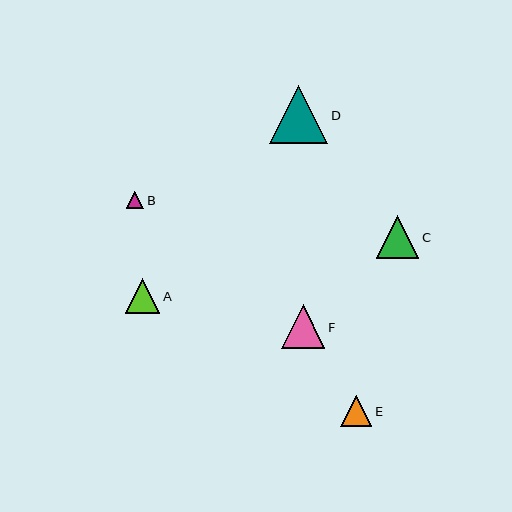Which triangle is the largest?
Triangle D is the largest with a size of approximately 58 pixels.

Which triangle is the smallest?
Triangle B is the smallest with a size of approximately 17 pixels.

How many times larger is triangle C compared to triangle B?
Triangle C is approximately 2.5 times the size of triangle B.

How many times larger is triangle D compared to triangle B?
Triangle D is approximately 3.4 times the size of triangle B.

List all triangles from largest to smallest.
From largest to smallest: D, F, C, A, E, B.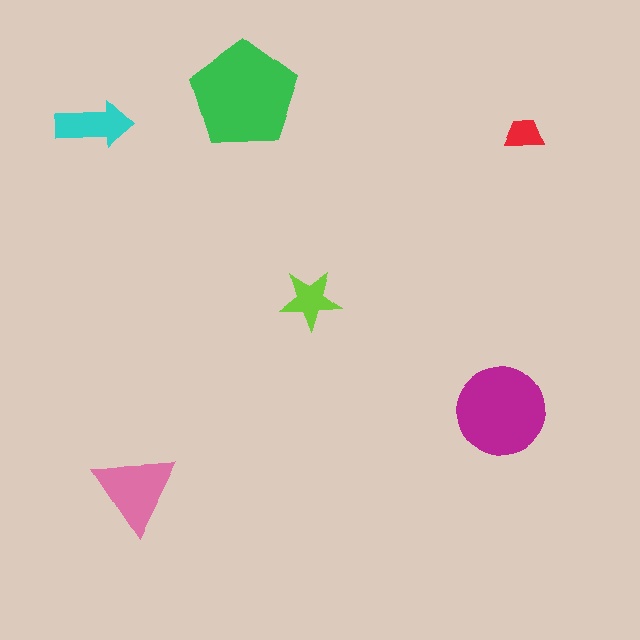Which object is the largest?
The green pentagon.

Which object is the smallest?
The red trapezoid.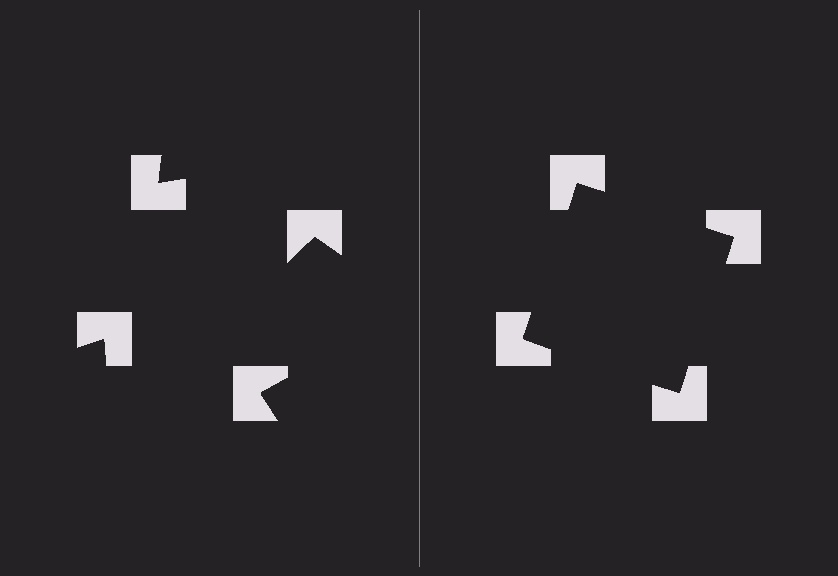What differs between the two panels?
The notched squares are positioned identically on both sides; only the wedge orientations differ. On the right they align to a square; on the left they are misaligned.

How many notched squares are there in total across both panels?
8 — 4 on each side.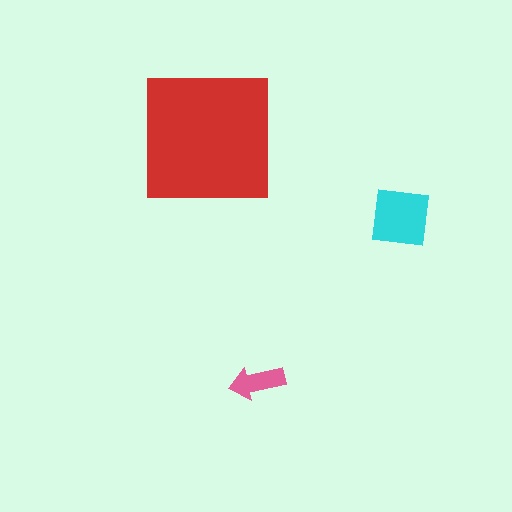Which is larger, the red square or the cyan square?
The red square.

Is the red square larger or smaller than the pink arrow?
Larger.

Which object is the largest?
The red square.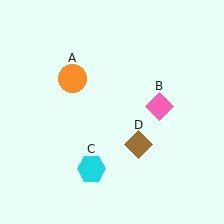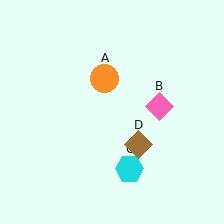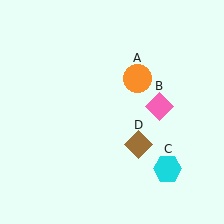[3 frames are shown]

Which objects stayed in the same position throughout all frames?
Pink diamond (object B) and brown diamond (object D) remained stationary.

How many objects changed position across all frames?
2 objects changed position: orange circle (object A), cyan hexagon (object C).